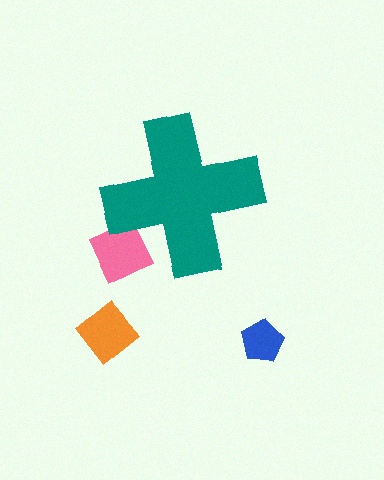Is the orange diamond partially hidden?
No, the orange diamond is fully visible.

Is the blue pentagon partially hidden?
No, the blue pentagon is fully visible.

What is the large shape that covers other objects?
A teal cross.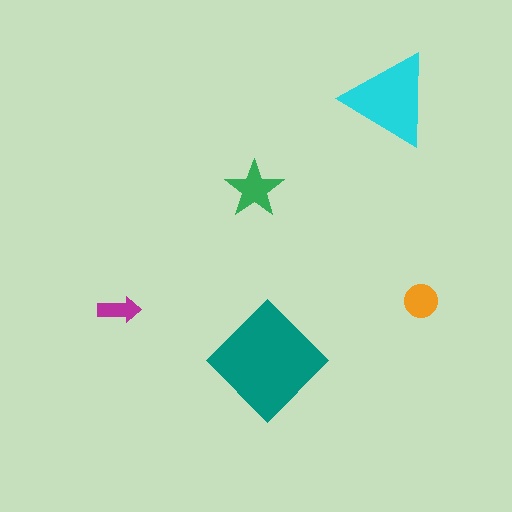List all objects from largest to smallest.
The teal diamond, the cyan triangle, the green star, the orange circle, the magenta arrow.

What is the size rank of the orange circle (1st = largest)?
4th.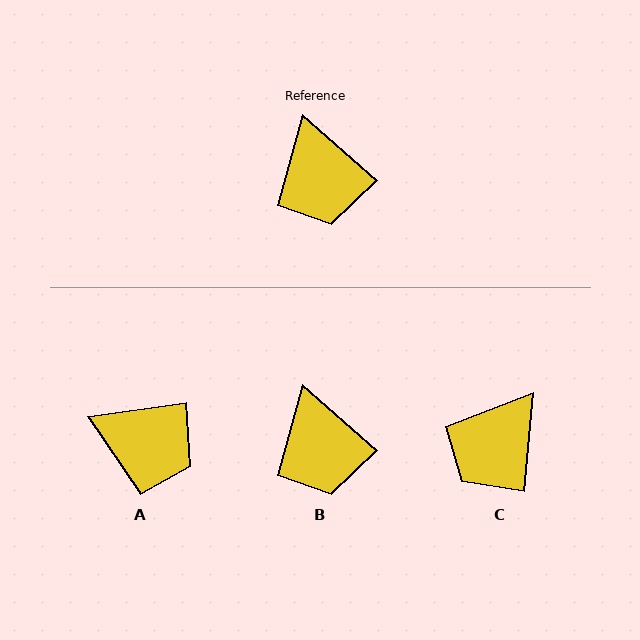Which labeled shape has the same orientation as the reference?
B.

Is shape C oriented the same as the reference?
No, it is off by about 54 degrees.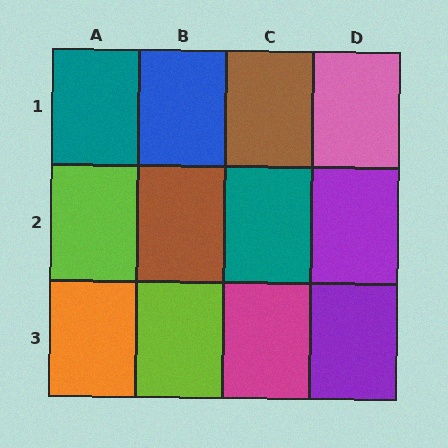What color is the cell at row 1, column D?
Pink.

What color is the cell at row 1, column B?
Blue.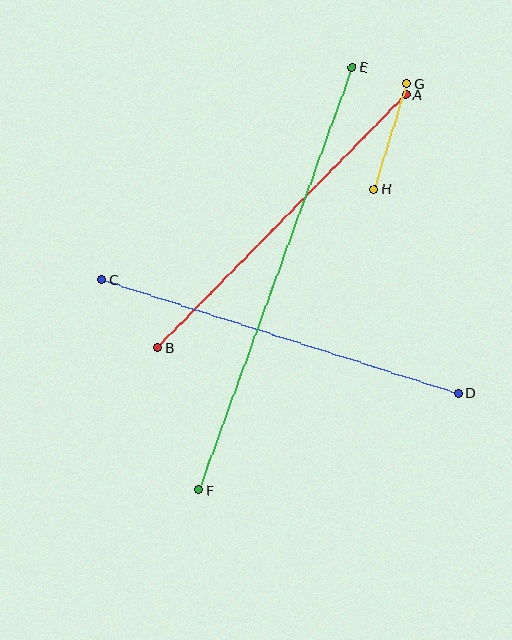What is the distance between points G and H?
The distance is approximately 110 pixels.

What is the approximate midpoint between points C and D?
The midpoint is at approximately (280, 336) pixels.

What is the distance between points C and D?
The distance is approximately 374 pixels.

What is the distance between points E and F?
The distance is approximately 449 pixels.